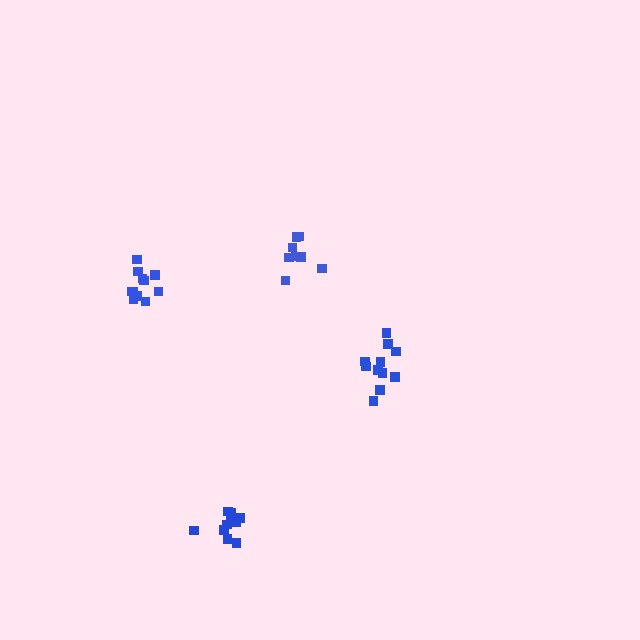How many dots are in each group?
Group 1: 8 dots, Group 2: 10 dots, Group 3: 11 dots, Group 4: 11 dots (40 total).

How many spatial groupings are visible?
There are 4 spatial groupings.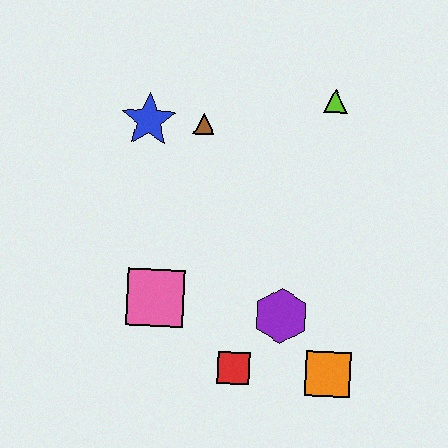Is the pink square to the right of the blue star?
Yes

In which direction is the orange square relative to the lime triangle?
The orange square is below the lime triangle.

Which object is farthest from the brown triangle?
The orange square is farthest from the brown triangle.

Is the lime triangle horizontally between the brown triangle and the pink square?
No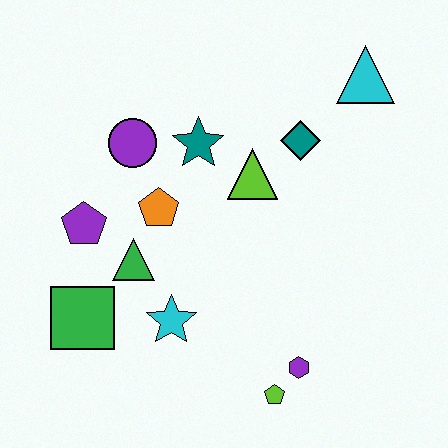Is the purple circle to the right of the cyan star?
No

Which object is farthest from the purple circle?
The lime pentagon is farthest from the purple circle.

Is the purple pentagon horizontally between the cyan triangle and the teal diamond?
No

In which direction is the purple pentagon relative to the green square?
The purple pentagon is above the green square.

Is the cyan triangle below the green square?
No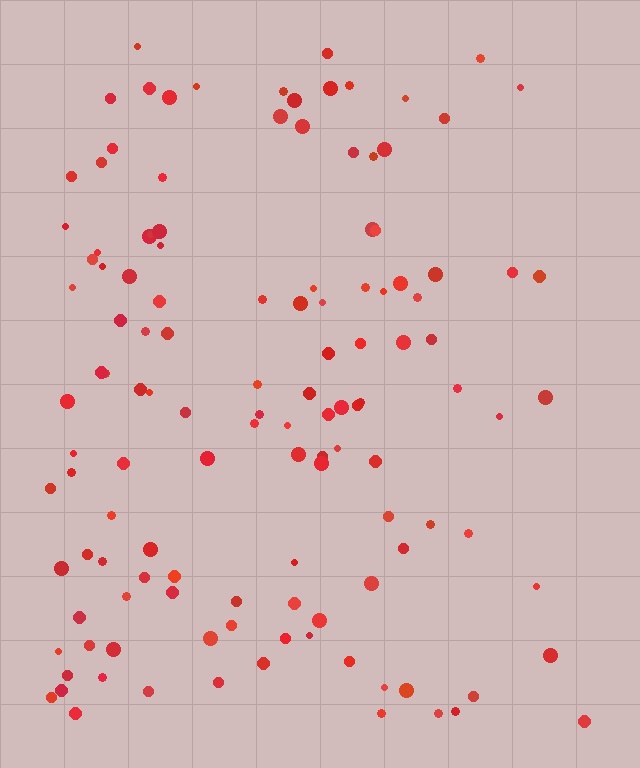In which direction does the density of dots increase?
From right to left, with the left side densest.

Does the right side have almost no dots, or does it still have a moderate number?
Still a moderate number, just noticeably fewer than the left.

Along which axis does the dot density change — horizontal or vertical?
Horizontal.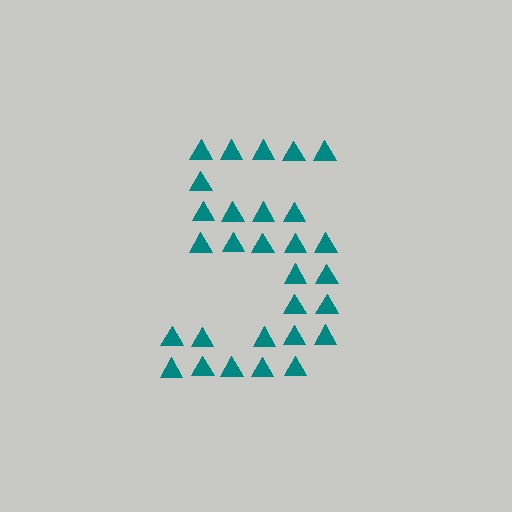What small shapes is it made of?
It is made of small triangles.